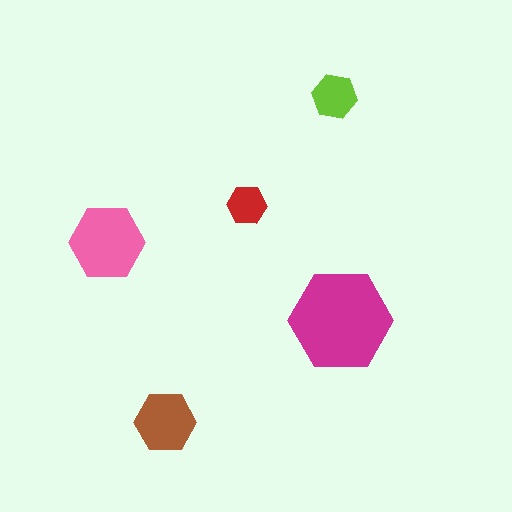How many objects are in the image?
There are 5 objects in the image.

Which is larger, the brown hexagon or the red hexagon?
The brown one.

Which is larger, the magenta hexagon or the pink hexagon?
The magenta one.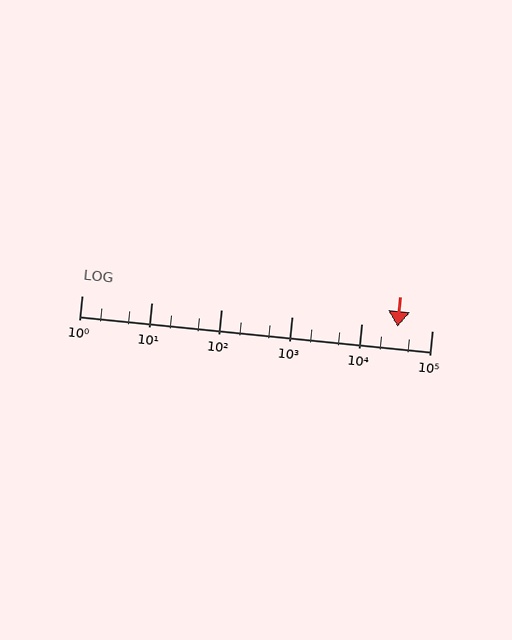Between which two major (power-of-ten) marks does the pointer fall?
The pointer is between 10000 and 100000.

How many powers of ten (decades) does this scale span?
The scale spans 5 decades, from 1 to 100000.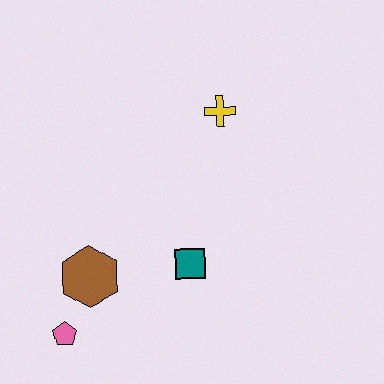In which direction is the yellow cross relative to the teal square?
The yellow cross is above the teal square.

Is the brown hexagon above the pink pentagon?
Yes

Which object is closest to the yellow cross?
The teal square is closest to the yellow cross.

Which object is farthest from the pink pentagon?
The yellow cross is farthest from the pink pentagon.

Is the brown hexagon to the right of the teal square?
No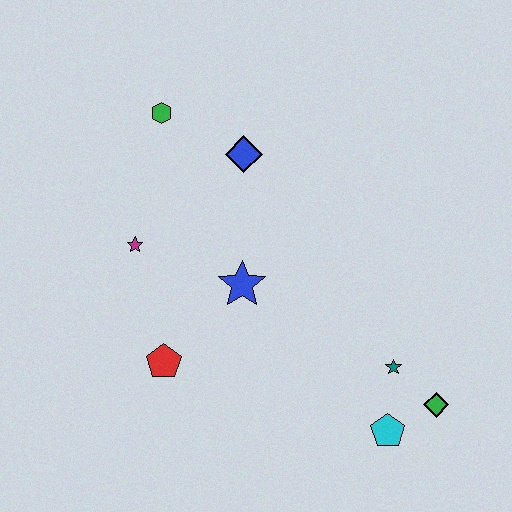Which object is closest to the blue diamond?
The green hexagon is closest to the blue diamond.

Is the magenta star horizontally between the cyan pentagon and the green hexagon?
No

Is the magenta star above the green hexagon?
No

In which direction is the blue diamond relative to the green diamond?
The blue diamond is above the green diamond.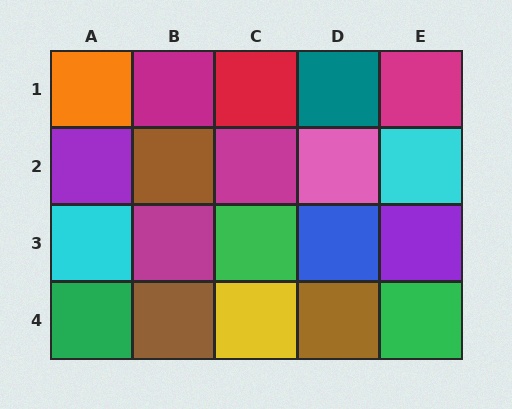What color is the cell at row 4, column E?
Green.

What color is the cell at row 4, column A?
Green.